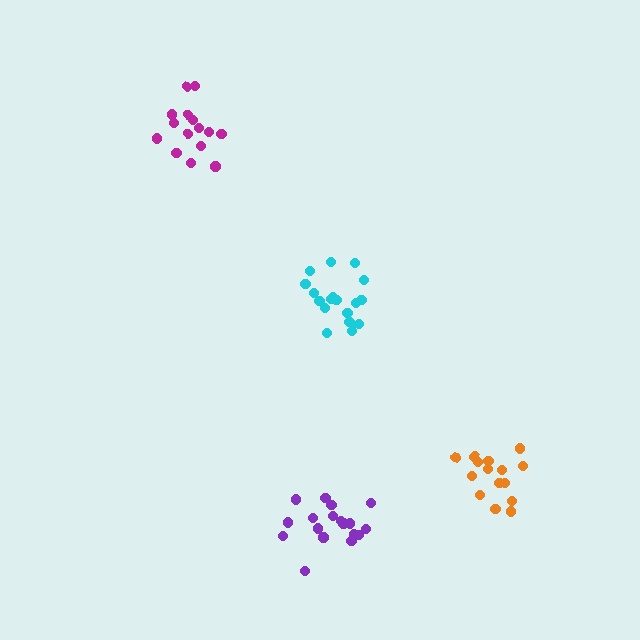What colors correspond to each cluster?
The clusters are colored: cyan, purple, magenta, orange.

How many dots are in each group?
Group 1: 19 dots, Group 2: 18 dots, Group 3: 15 dots, Group 4: 15 dots (67 total).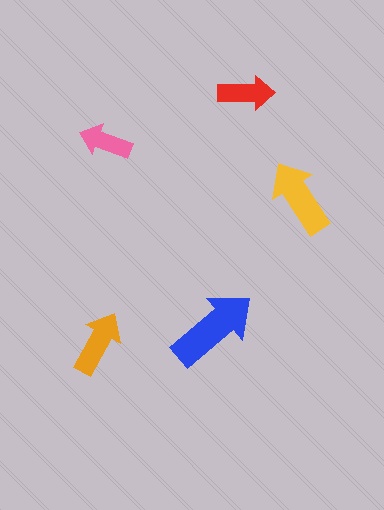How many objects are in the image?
There are 5 objects in the image.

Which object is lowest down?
The orange arrow is bottommost.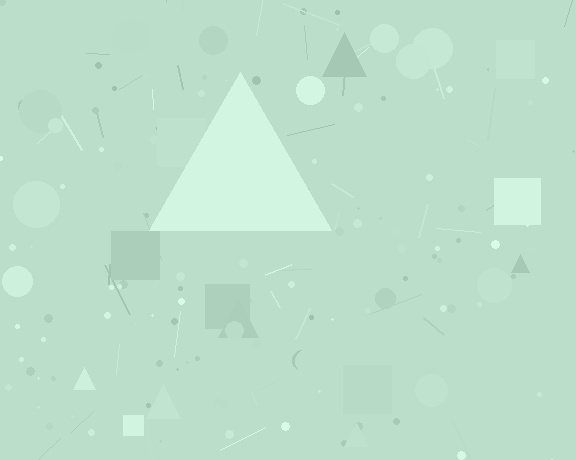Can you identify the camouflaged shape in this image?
The camouflaged shape is a triangle.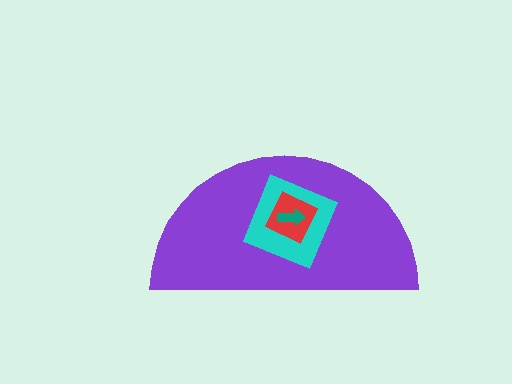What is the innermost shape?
The teal arrow.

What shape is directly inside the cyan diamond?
The red square.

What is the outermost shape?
The purple semicircle.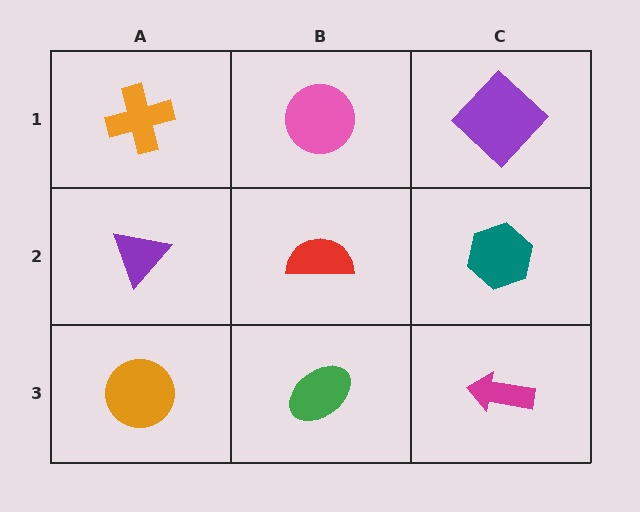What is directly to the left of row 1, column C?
A pink circle.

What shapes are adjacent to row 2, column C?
A purple diamond (row 1, column C), a magenta arrow (row 3, column C), a red semicircle (row 2, column B).